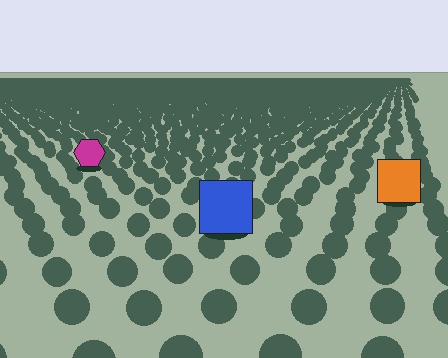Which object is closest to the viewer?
The blue square is closest. The texture marks near it are larger and more spread out.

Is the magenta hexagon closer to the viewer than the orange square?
No. The orange square is closer — you can tell from the texture gradient: the ground texture is coarser near it.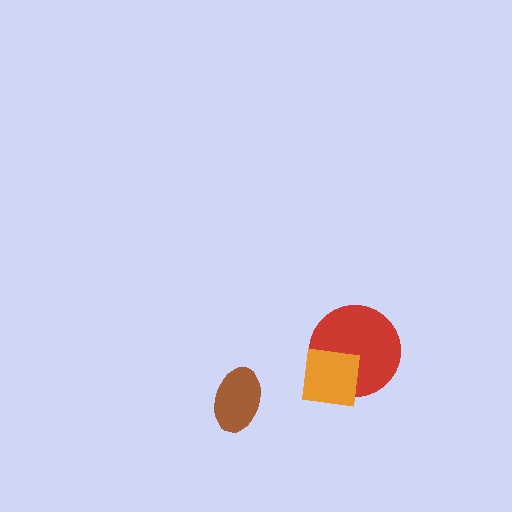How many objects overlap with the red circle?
1 object overlaps with the red circle.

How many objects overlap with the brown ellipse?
0 objects overlap with the brown ellipse.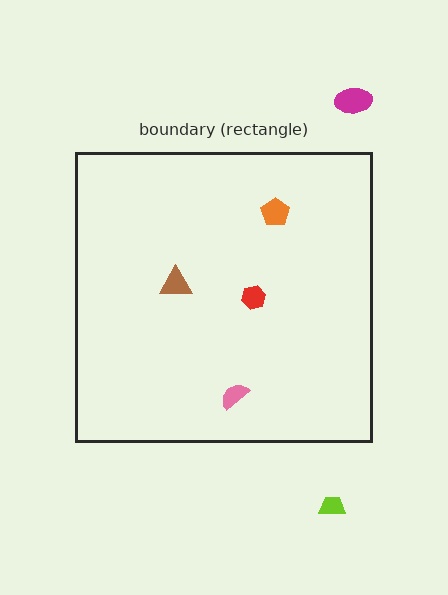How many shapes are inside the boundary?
4 inside, 2 outside.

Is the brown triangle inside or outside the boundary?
Inside.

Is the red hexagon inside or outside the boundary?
Inside.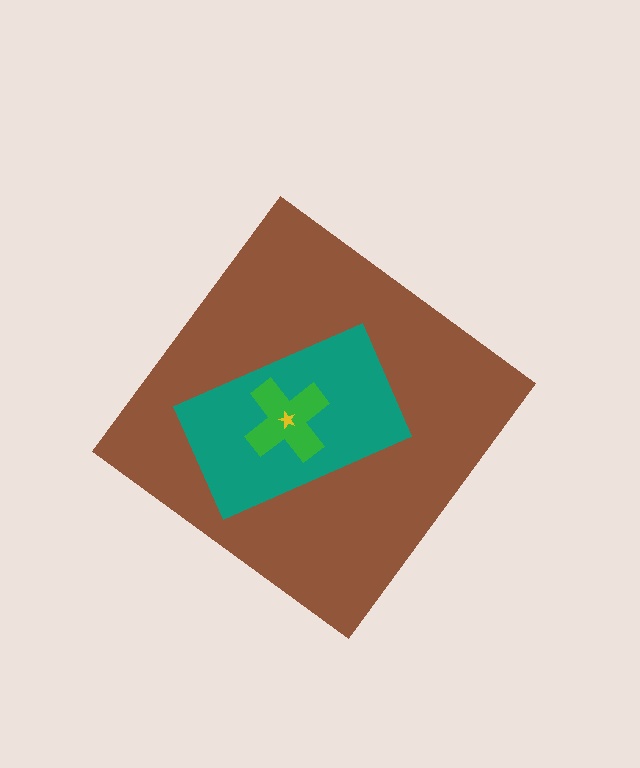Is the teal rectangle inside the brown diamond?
Yes.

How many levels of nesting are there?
4.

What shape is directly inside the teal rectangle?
The green cross.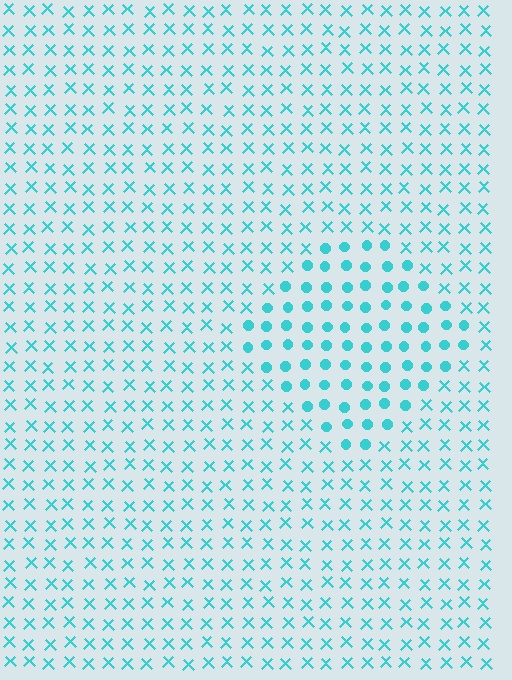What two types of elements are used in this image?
The image uses circles inside the diamond region and X marks outside it.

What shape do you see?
I see a diamond.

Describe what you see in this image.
The image is filled with small cyan elements arranged in a uniform grid. A diamond-shaped region contains circles, while the surrounding area contains X marks. The boundary is defined purely by the change in element shape.